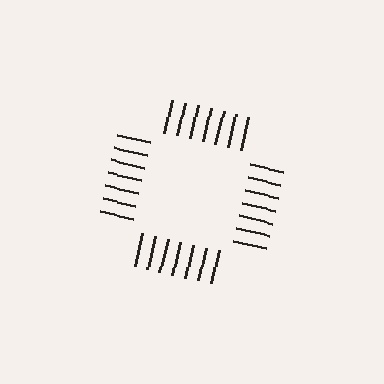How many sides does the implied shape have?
4 sides — the line-ends trace a square.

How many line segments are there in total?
28 — 7 along each of the 4 edges.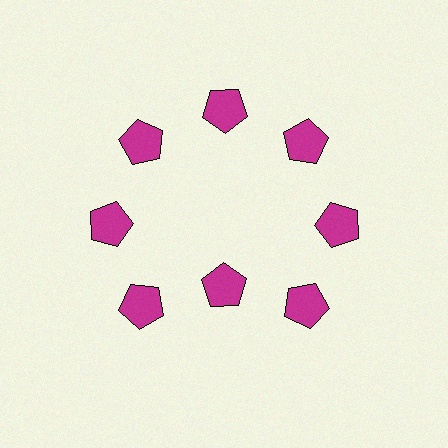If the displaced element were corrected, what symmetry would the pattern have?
It would have 8-fold rotational symmetry — the pattern would map onto itself every 45 degrees.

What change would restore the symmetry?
The symmetry would be restored by moving it outward, back onto the ring so that all 8 pentagons sit at equal angles and equal distance from the center.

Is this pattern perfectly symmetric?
No. The 8 magenta pentagons are arranged in a ring, but one element near the 6 o'clock position is pulled inward toward the center, breaking the 8-fold rotational symmetry.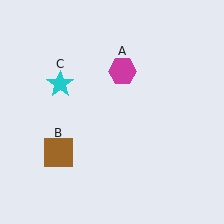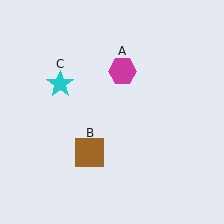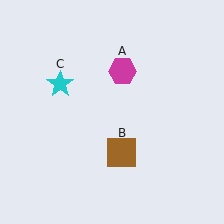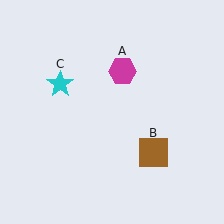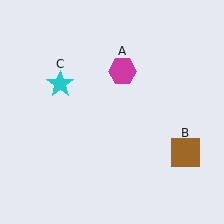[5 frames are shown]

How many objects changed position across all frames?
1 object changed position: brown square (object B).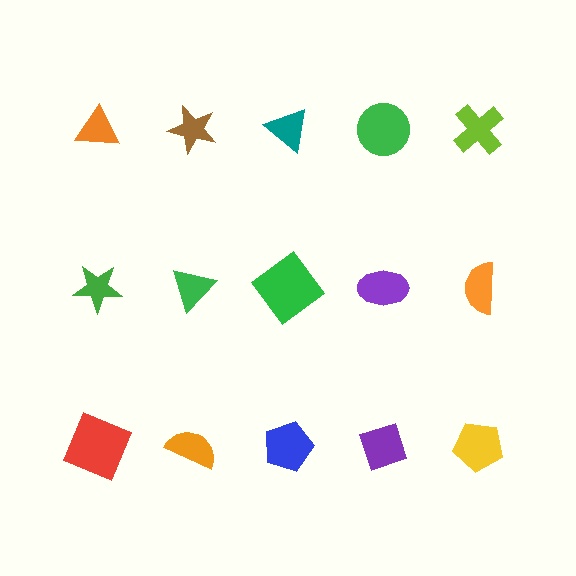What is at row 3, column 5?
A yellow pentagon.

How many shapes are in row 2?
5 shapes.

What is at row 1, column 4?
A green circle.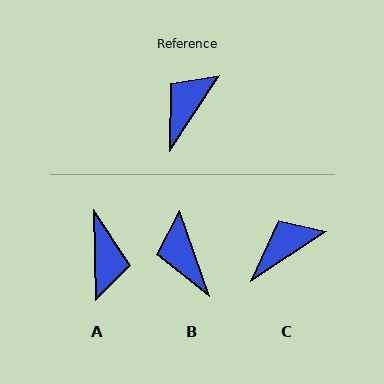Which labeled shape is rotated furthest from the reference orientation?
A, about 145 degrees away.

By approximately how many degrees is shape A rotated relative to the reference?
Approximately 145 degrees clockwise.